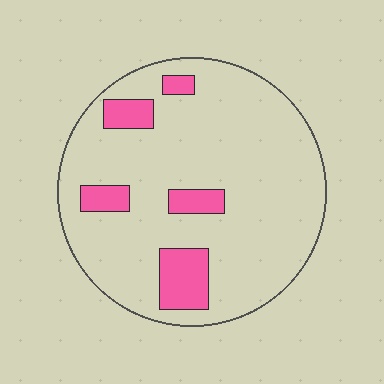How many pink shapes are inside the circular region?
5.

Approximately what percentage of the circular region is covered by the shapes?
Approximately 15%.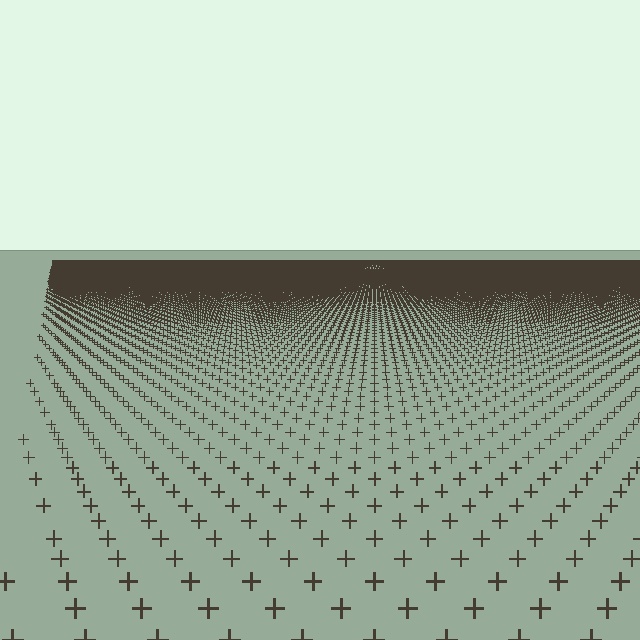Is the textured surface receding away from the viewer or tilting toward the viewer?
The surface is receding away from the viewer. Texture elements get smaller and denser toward the top.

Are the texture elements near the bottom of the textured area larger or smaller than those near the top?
Larger. Near the bottom, elements are closer to the viewer and appear at a bigger on-screen size.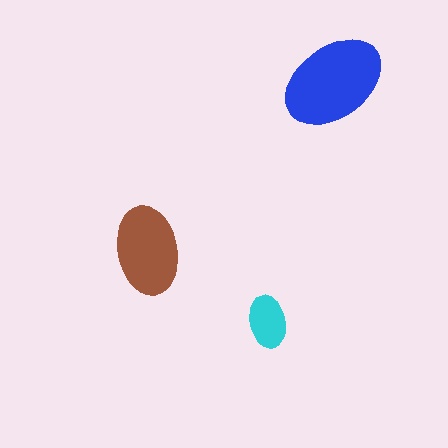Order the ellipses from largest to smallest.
the blue one, the brown one, the cyan one.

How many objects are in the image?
There are 3 objects in the image.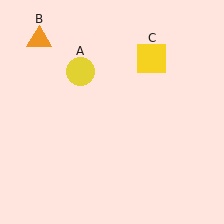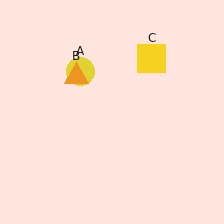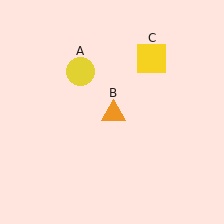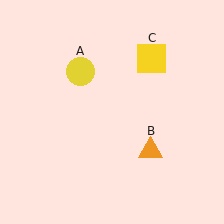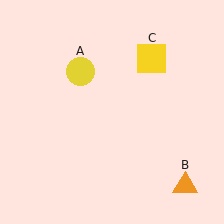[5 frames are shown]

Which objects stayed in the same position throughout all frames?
Yellow circle (object A) and yellow square (object C) remained stationary.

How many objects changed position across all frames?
1 object changed position: orange triangle (object B).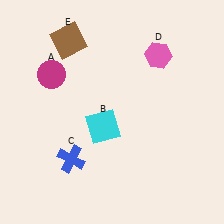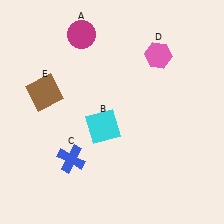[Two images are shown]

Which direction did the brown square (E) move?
The brown square (E) moved down.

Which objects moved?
The objects that moved are: the magenta circle (A), the brown square (E).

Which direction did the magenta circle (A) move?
The magenta circle (A) moved up.